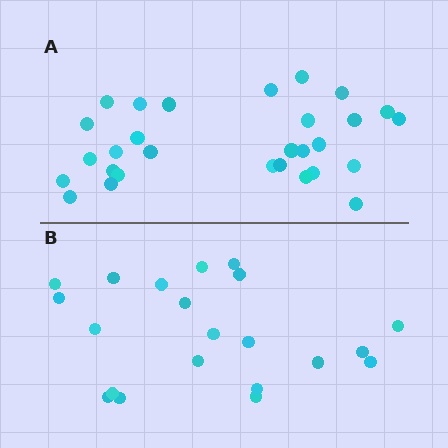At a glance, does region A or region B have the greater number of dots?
Region A (the top region) has more dots.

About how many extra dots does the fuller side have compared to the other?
Region A has roughly 8 or so more dots than region B.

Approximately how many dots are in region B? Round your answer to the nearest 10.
About 20 dots. (The exact count is 21, which rounds to 20.)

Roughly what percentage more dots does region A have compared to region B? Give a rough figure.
About 40% more.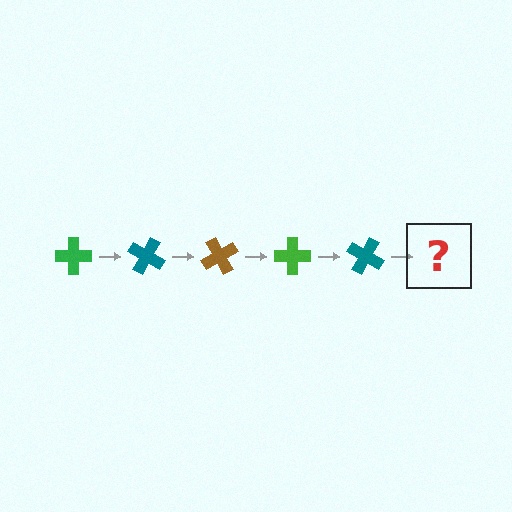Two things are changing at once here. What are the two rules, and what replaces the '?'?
The two rules are that it rotates 30 degrees each step and the color cycles through green, teal, and brown. The '?' should be a brown cross, rotated 150 degrees from the start.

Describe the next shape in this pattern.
It should be a brown cross, rotated 150 degrees from the start.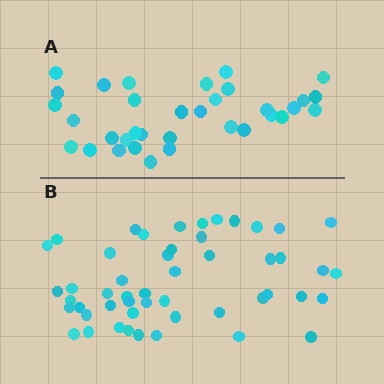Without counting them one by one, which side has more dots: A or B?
Region B (the bottom region) has more dots.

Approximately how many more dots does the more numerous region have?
Region B has approximately 15 more dots than region A.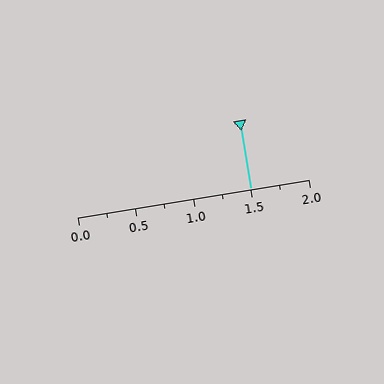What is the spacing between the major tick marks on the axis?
The major ticks are spaced 0.5 apart.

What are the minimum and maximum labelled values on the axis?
The axis runs from 0.0 to 2.0.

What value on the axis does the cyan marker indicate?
The marker indicates approximately 1.5.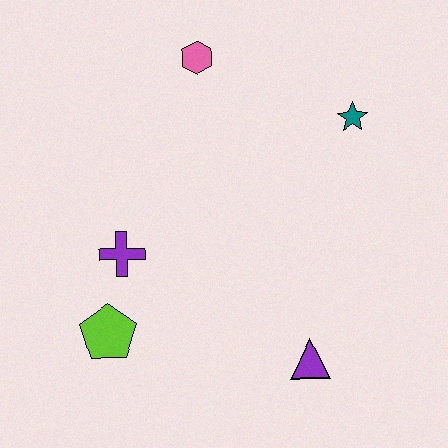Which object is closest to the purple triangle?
The lime pentagon is closest to the purple triangle.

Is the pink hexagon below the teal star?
No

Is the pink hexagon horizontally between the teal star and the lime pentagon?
Yes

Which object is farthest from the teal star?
The lime pentagon is farthest from the teal star.